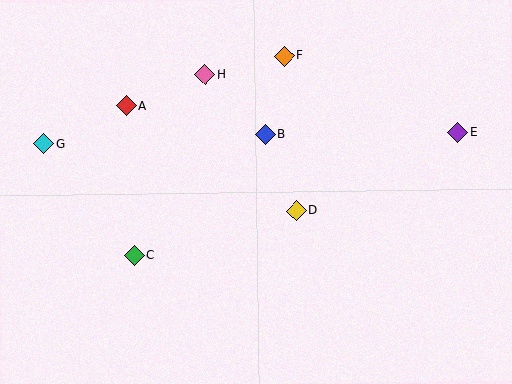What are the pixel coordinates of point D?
Point D is at (296, 210).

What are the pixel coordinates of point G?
Point G is at (44, 144).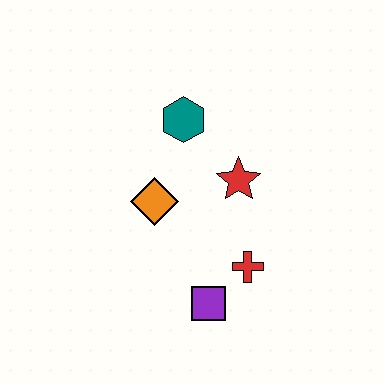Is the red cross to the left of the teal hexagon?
No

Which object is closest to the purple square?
The red cross is closest to the purple square.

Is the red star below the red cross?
No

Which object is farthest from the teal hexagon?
The purple square is farthest from the teal hexagon.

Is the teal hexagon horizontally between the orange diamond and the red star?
Yes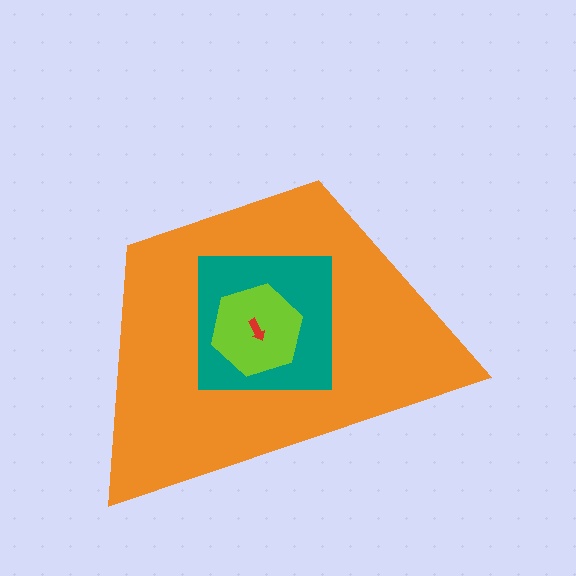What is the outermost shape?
The orange trapezoid.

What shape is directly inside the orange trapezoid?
The teal square.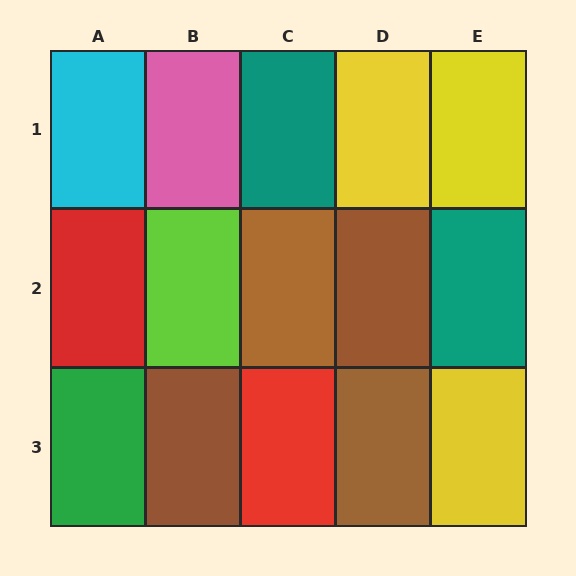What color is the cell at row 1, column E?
Yellow.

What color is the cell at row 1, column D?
Yellow.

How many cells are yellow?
3 cells are yellow.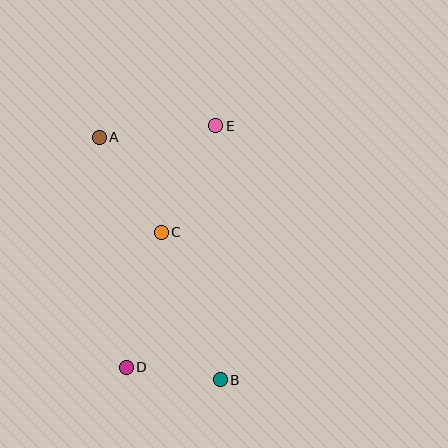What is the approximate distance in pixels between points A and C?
The distance between A and C is approximately 114 pixels.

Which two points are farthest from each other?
Points A and B are farthest from each other.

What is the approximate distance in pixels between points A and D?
The distance between A and D is approximately 232 pixels.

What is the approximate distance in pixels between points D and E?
The distance between D and E is approximately 258 pixels.